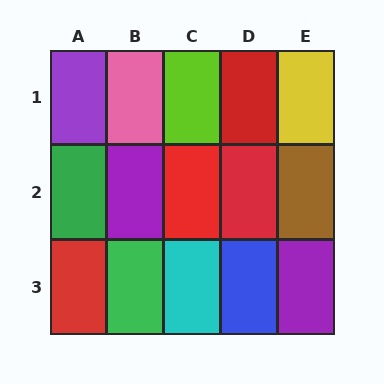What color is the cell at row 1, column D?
Red.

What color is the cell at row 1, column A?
Purple.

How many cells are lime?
1 cell is lime.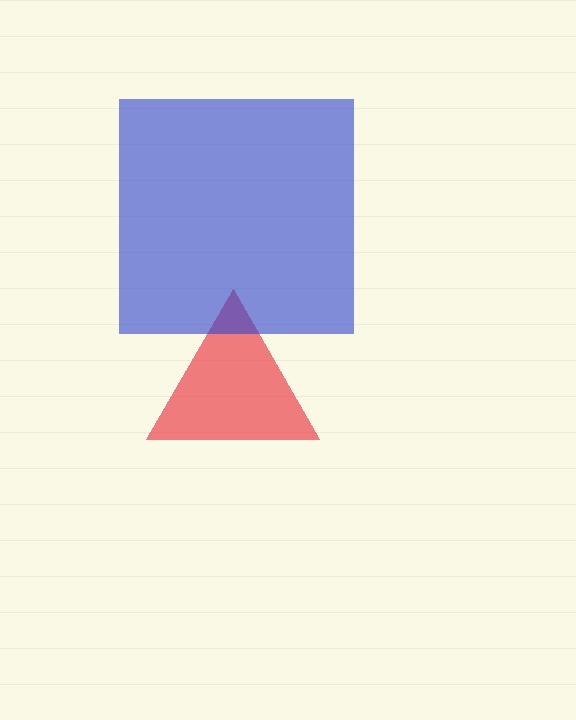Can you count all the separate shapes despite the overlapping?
Yes, there are 2 separate shapes.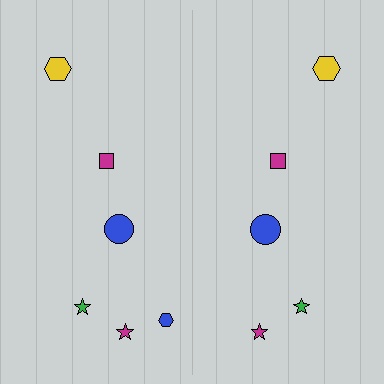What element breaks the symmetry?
A blue hexagon is missing from the right side.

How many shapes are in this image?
There are 11 shapes in this image.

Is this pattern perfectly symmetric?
No, the pattern is not perfectly symmetric. A blue hexagon is missing from the right side.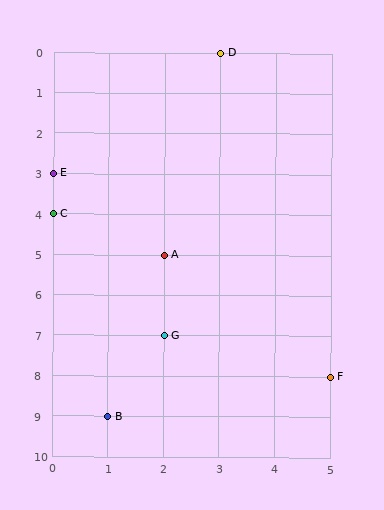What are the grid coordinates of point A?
Point A is at grid coordinates (2, 5).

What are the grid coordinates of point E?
Point E is at grid coordinates (0, 3).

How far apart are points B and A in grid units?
Points B and A are 1 column and 4 rows apart (about 4.1 grid units diagonally).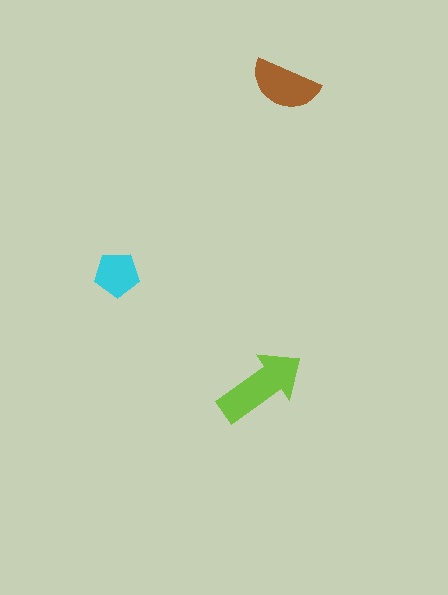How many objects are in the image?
There are 3 objects in the image.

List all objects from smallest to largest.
The cyan pentagon, the brown semicircle, the lime arrow.